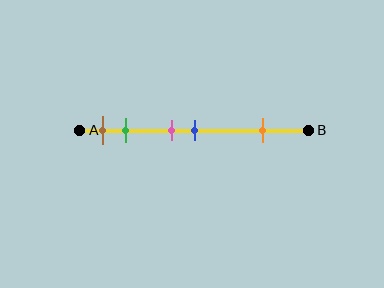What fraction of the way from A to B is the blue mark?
The blue mark is approximately 50% (0.5) of the way from A to B.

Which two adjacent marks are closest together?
The pink and blue marks are the closest adjacent pair.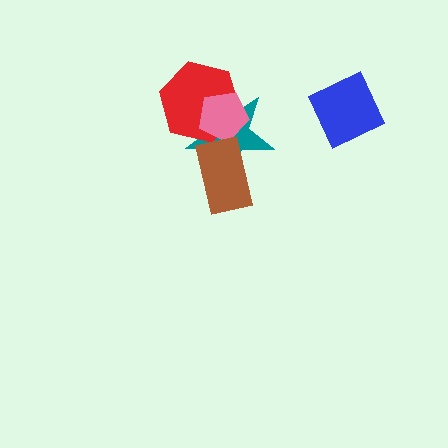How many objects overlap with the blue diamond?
0 objects overlap with the blue diamond.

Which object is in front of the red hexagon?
The pink pentagon is in front of the red hexagon.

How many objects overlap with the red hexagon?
2 objects overlap with the red hexagon.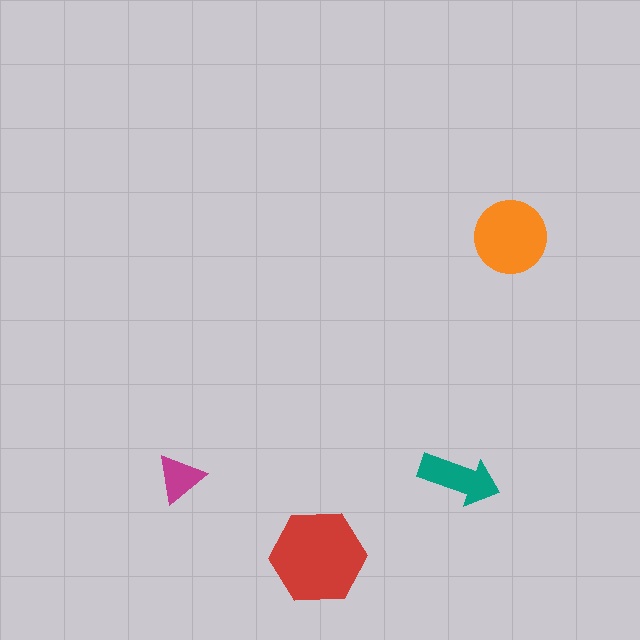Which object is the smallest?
The magenta triangle.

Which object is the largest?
The red hexagon.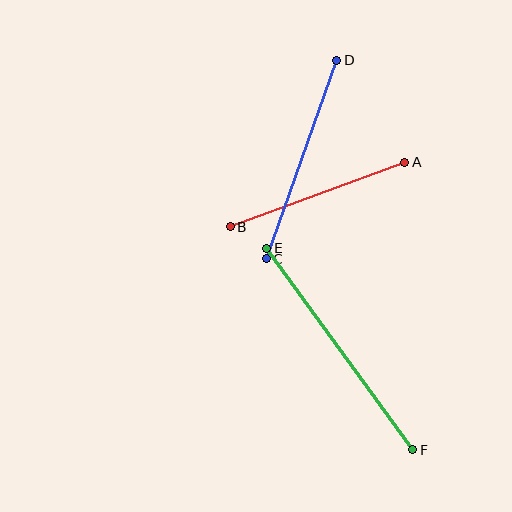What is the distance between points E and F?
The distance is approximately 249 pixels.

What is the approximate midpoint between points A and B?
The midpoint is at approximately (317, 195) pixels.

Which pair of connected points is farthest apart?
Points E and F are farthest apart.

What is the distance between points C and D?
The distance is approximately 211 pixels.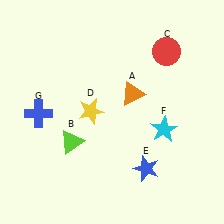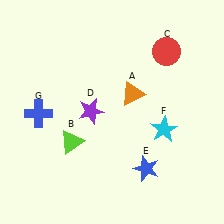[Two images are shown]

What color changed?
The star (D) changed from yellow in Image 1 to purple in Image 2.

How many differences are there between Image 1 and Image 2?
There is 1 difference between the two images.